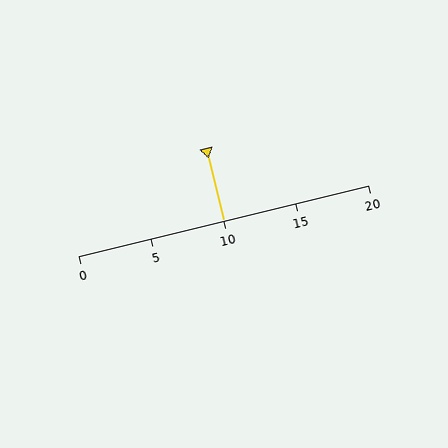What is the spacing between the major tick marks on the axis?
The major ticks are spaced 5 apart.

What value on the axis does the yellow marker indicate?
The marker indicates approximately 10.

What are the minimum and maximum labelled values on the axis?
The axis runs from 0 to 20.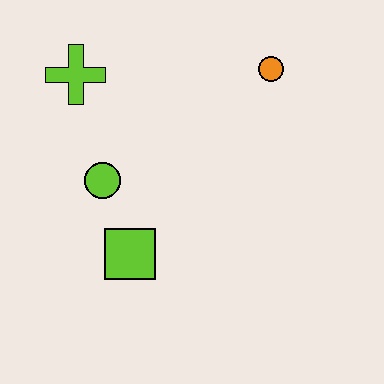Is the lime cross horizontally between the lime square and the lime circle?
No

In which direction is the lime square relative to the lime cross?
The lime square is below the lime cross.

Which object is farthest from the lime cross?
The orange circle is farthest from the lime cross.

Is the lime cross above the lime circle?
Yes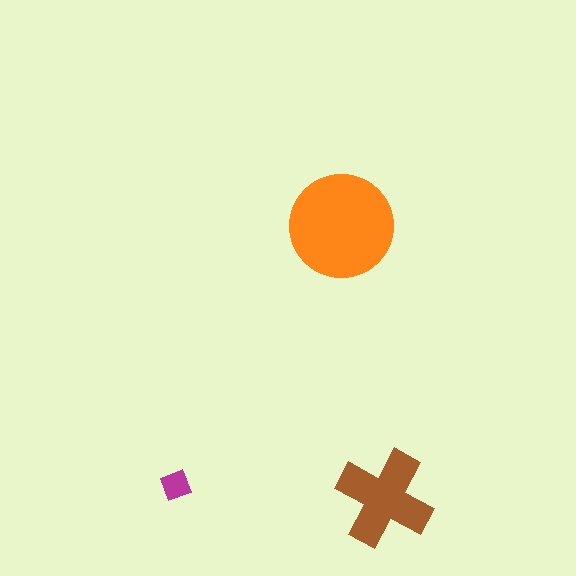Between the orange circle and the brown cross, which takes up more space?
The orange circle.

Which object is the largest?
The orange circle.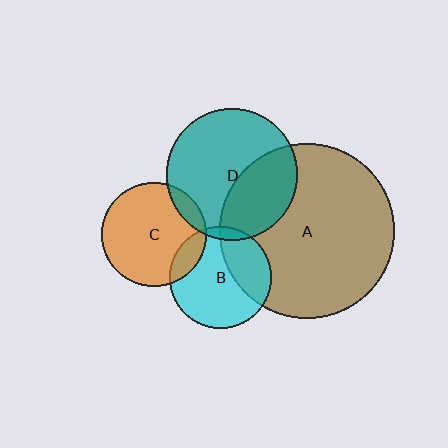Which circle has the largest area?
Circle A (brown).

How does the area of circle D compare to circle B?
Approximately 1.6 times.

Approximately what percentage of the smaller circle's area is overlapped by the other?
Approximately 10%.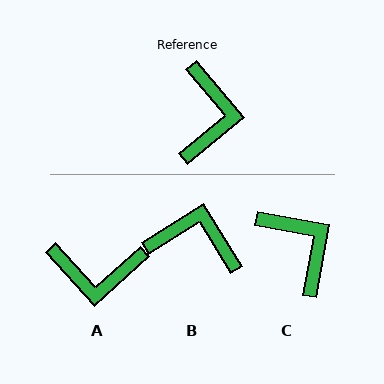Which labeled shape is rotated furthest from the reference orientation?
A, about 87 degrees away.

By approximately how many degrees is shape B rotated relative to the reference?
Approximately 82 degrees counter-clockwise.